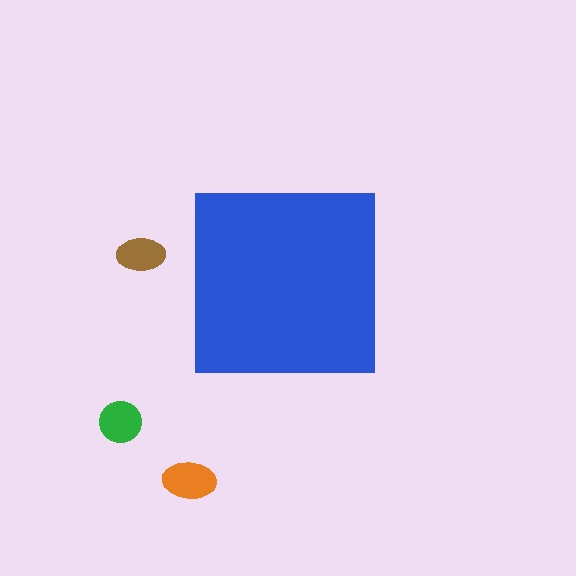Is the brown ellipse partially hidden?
No, the brown ellipse is fully visible.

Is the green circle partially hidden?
No, the green circle is fully visible.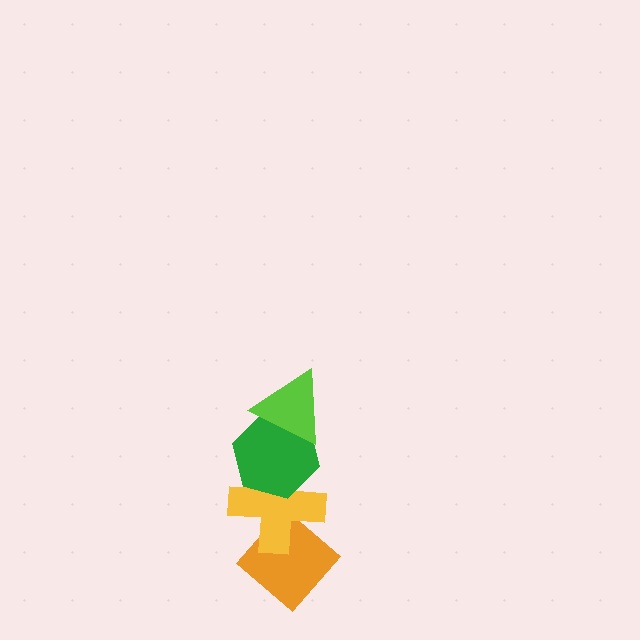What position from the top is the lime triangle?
The lime triangle is 1st from the top.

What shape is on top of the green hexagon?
The lime triangle is on top of the green hexagon.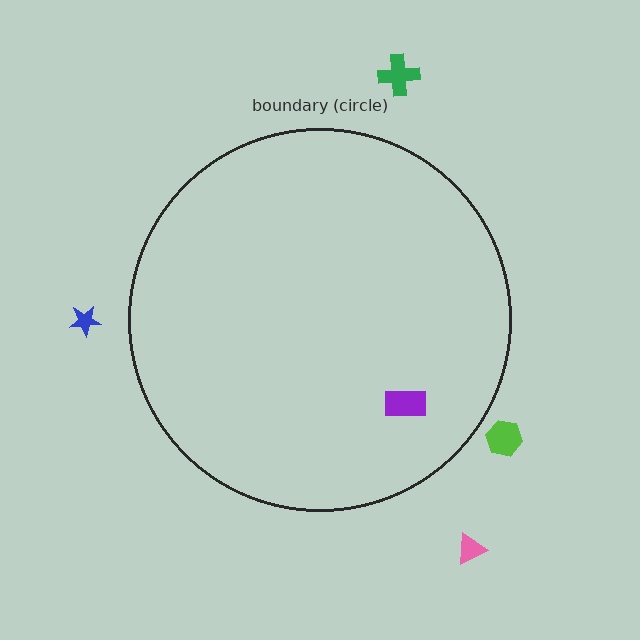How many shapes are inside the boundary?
1 inside, 4 outside.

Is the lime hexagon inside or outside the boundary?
Outside.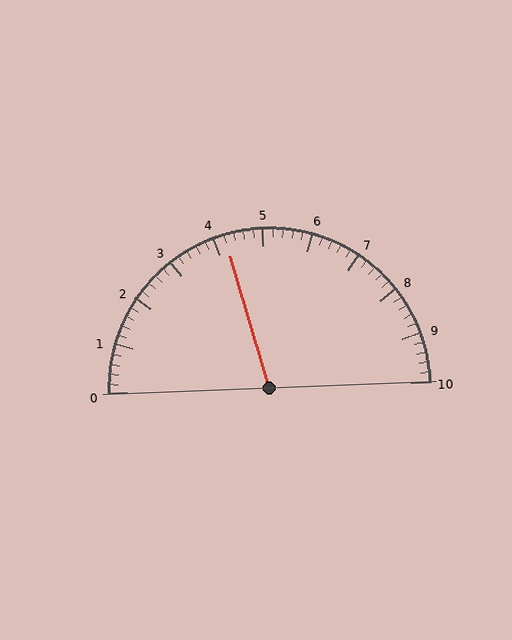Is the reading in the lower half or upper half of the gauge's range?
The reading is in the lower half of the range (0 to 10).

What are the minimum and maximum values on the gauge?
The gauge ranges from 0 to 10.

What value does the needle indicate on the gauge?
The needle indicates approximately 4.2.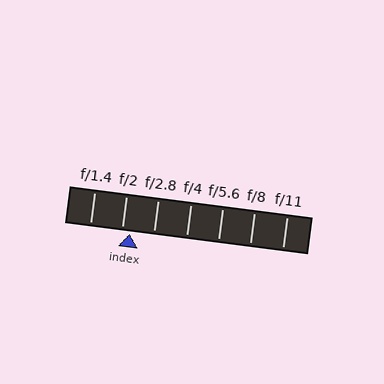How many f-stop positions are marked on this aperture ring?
There are 7 f-stop positions marked.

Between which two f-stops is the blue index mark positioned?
The index mark is between f/2 and f/2.8.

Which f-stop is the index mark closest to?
The index mark is closest to f/2.